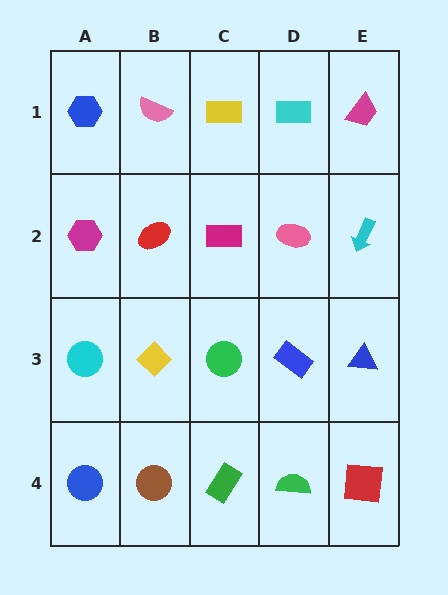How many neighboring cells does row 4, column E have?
2.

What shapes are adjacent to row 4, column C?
A green circle (row 3, column C), a brown circle (row 4, column B), a green semicircle (row 4, column D).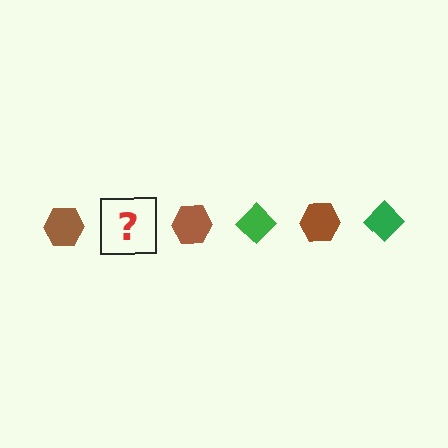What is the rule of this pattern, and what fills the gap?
The rule is that the pattern alternates between brown hexagon and green diamond. The gap should be filled with a green diamond.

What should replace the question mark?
The question mark should be replaced with a green diamond.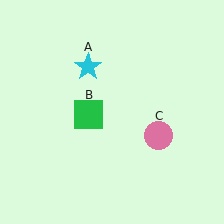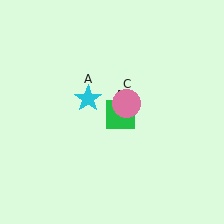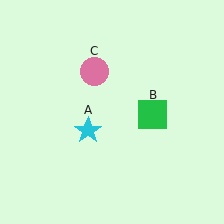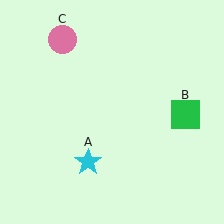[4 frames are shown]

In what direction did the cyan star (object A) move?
The cyan star (object A) moved down.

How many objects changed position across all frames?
3 objects changed position: cyan star (object A), green square (object B), pink circle (object C).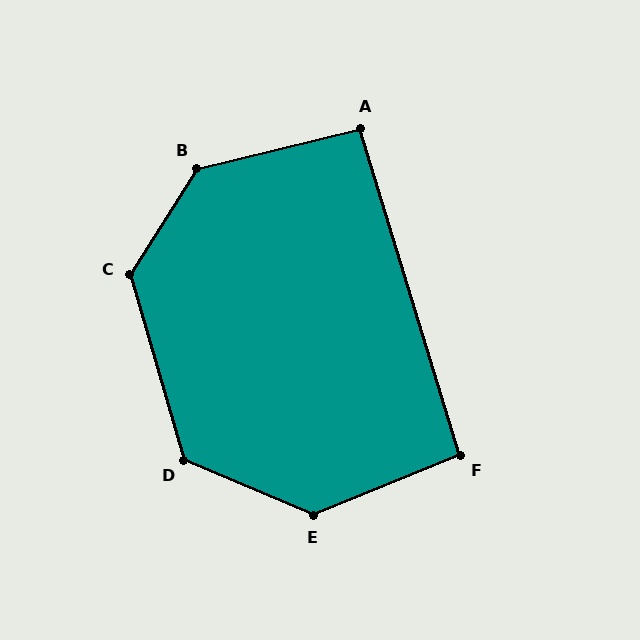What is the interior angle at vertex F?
Approximately 95 degrees (obtuse).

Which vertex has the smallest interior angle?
A, at approximately 93 degrees.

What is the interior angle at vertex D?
Approximately 129 degrees (obtuse).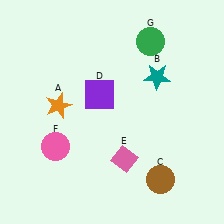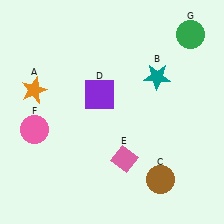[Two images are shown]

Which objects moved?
The objects that moved are: the orange star (A), the pink circle (F), the green circle (G).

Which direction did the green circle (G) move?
The green circle (G) moved right.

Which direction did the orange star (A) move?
The orange star (A) moved left.